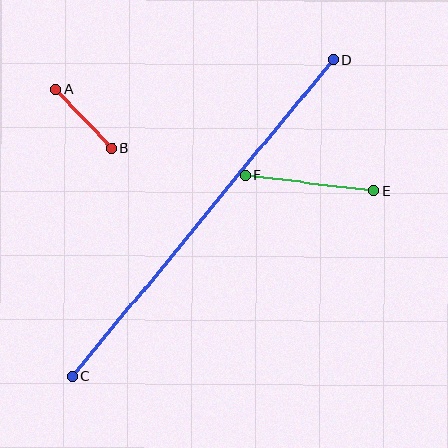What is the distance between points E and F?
The distance is approximately 129 pixels.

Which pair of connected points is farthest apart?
Points C and D are farthest apart.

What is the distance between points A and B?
The distance is approximately 82 pixels.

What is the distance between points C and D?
The distance is approximately 410 pixels.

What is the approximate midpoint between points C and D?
The midpoint is at approximately (203, 218) pixels.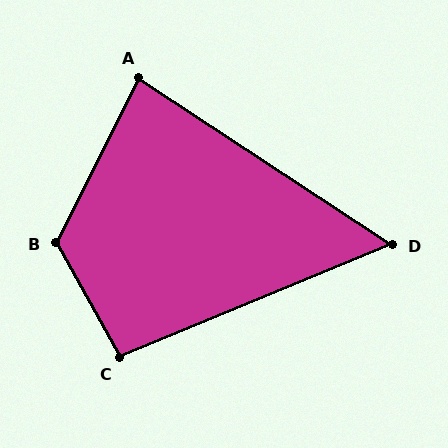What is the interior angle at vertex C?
Approximately 97 degrees (obtuse).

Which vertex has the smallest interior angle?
D, at approximately 56 degrees.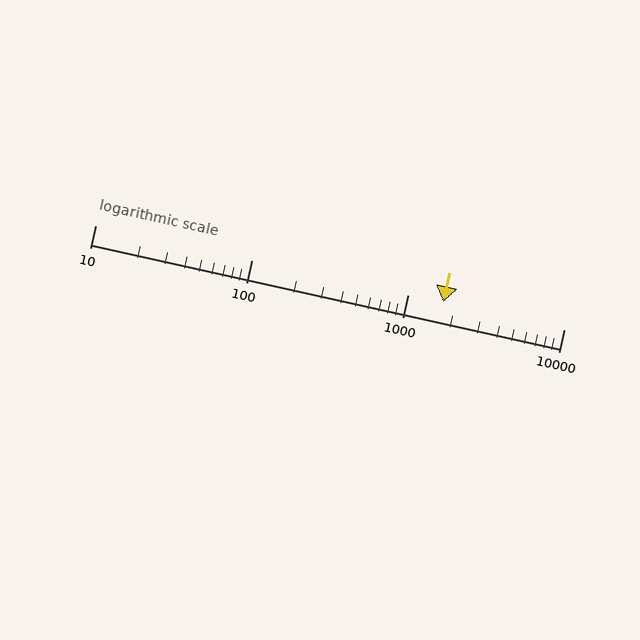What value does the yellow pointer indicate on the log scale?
The pointer indicates approximately 1700.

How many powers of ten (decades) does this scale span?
The scale spans 3 decades, from 10 to 10000.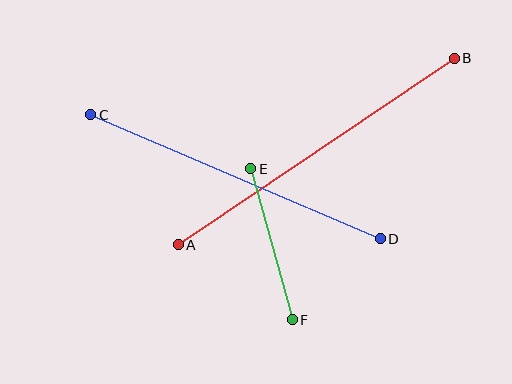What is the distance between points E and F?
The distance is approximately 156 pixels.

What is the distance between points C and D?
The distance is approximately 315 pixels.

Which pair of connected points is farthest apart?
Points A and B are farthest apart.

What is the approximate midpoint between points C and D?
The midpoint is at approximately (236, 177) pixels.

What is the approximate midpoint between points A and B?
The midpoint is at approximately (316, 152) pixels.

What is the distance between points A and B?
The distance is approximately 333 pixels.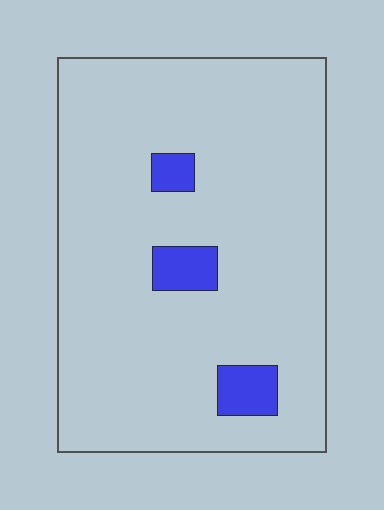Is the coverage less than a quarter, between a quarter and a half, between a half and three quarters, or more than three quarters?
Less than a quarter.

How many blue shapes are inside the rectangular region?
3.